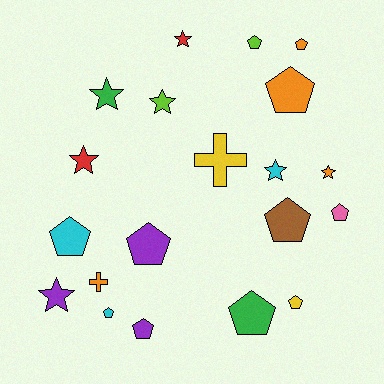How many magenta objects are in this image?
There are no magenta objects.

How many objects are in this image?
There are 20 objects.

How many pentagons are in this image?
There are 11 pentagons.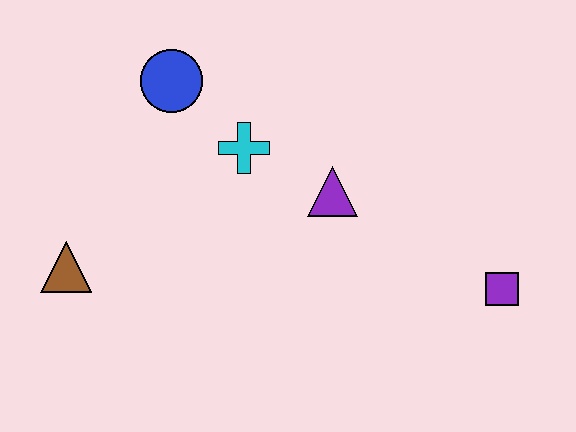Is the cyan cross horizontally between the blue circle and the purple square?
Yes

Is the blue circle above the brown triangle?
Yes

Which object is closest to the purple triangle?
The cyan cross is closest to the purple triangle.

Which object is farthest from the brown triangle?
The purple square is farthest from the brown triangle.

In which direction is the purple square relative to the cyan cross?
The purple square is to the right of the cyan cross.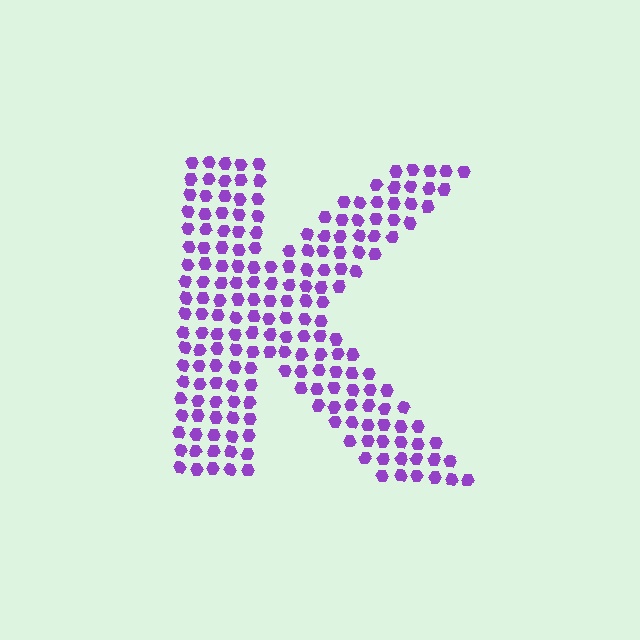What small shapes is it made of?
It is made of small hexagons.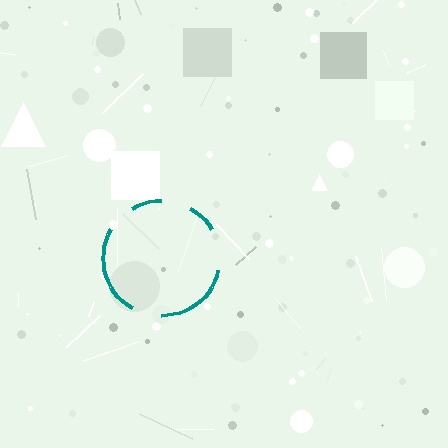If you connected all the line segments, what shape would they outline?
They would outline a circle.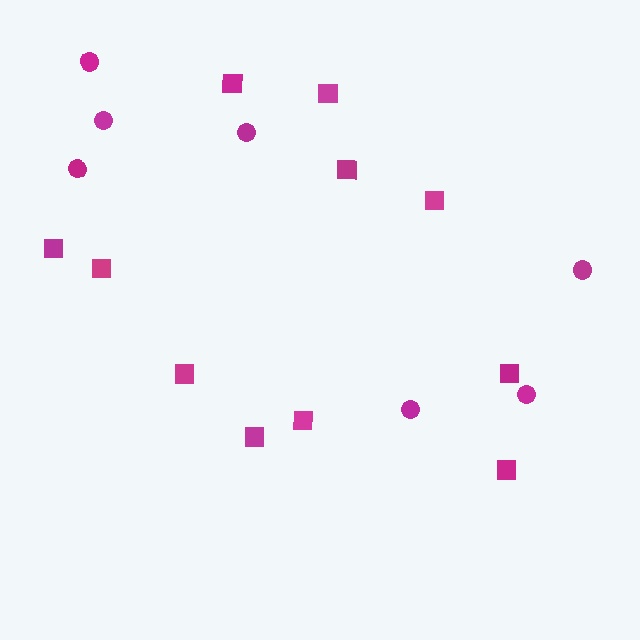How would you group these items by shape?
There are 2 groups: one group of circles (7) and one group of squares (11).